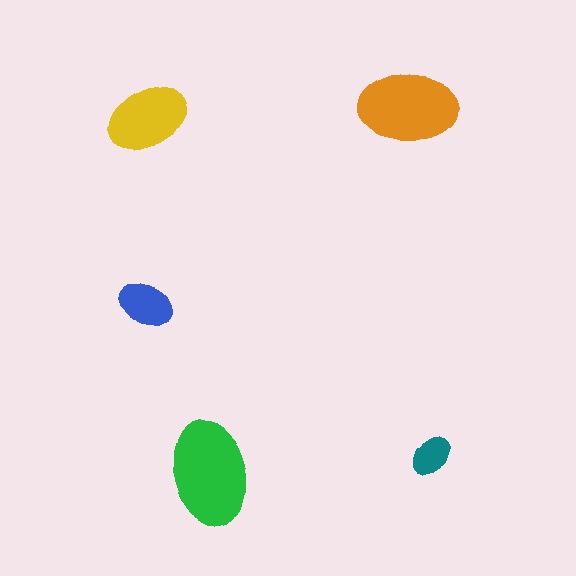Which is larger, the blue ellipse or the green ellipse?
The green one.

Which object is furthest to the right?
The teal ellipse is rightmost.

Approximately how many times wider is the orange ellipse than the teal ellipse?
About 2.5 times wider.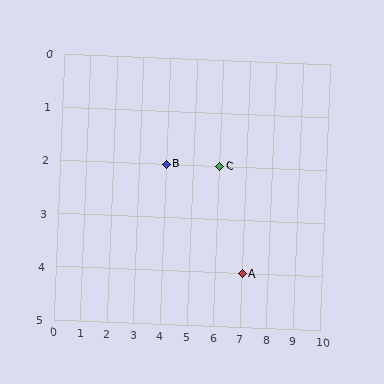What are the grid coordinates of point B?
Point B is at grid coordinates (4, 2).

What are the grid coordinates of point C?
Point C is at grid coordinates (6, 2).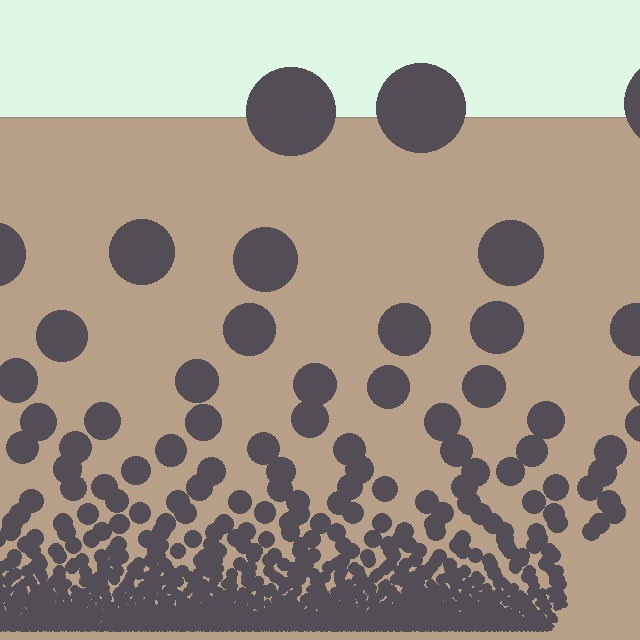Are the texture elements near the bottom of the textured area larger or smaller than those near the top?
Smaller. The gradient is inverted — elements near the bottom are smaller and denser.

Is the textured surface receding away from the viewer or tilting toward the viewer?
The surface appears to tilt toward the viewer. Texture elements get larger and sparser toward the top.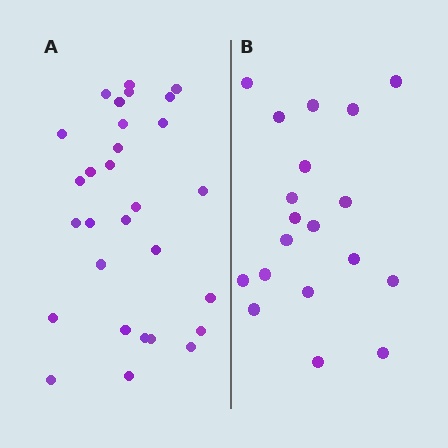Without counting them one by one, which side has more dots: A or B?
Region A (the left region) has more dots.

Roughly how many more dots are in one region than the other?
Region A has roughly 10 or so more dots than region B.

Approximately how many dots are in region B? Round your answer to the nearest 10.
About 20 dots. (The exact count is 19, which rounds to 20.)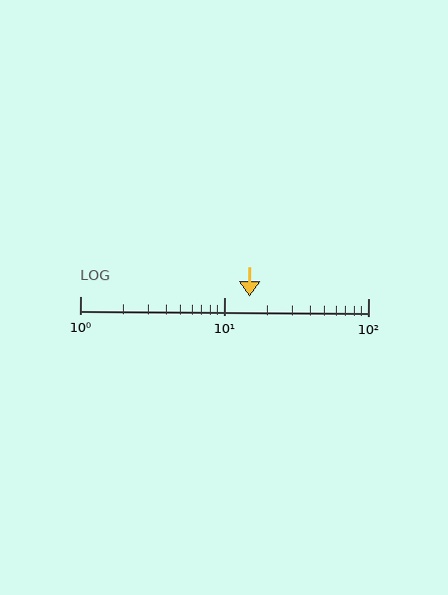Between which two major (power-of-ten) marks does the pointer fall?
The pointer is between 10 and 100.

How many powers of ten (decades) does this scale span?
The scale spans 2 decades, from 1 to 100.